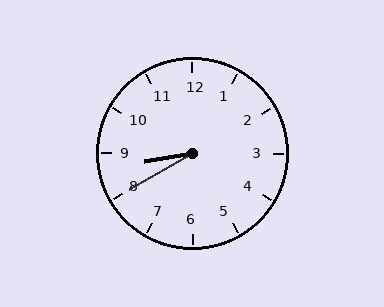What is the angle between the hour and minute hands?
Approximately 20 degrees.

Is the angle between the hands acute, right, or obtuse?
It is acute.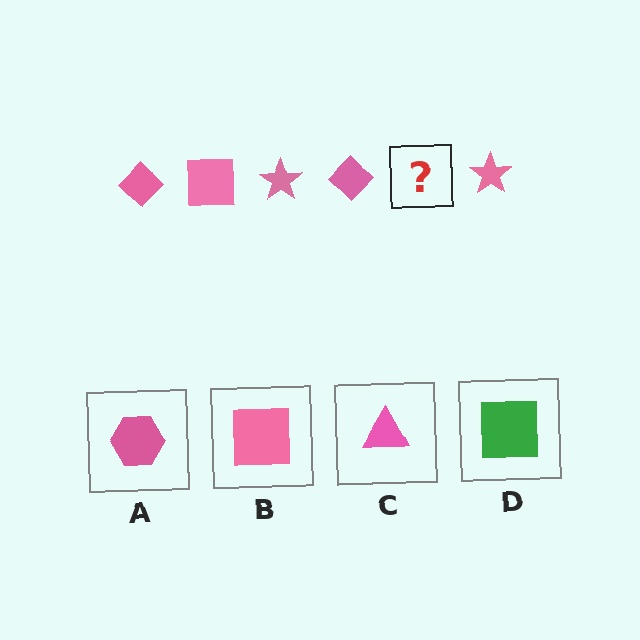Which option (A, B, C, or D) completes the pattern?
B.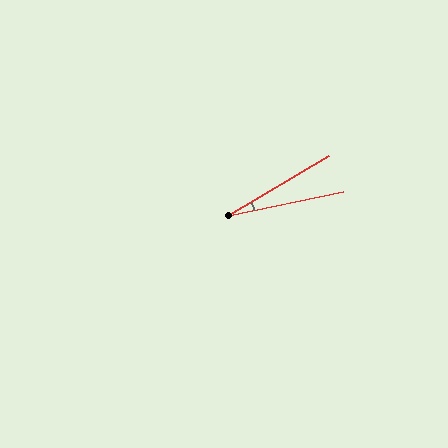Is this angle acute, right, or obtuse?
It is acute.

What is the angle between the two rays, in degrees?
Approximately 19 degrees.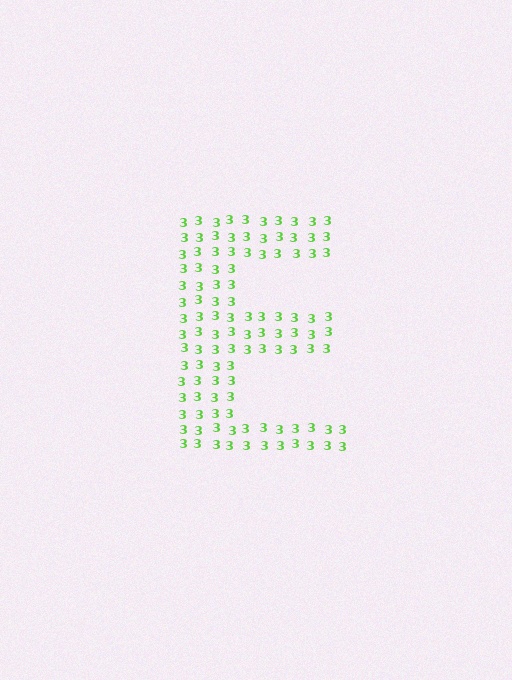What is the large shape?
The large shape is the letter E.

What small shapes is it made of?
It is made of small digit 3's.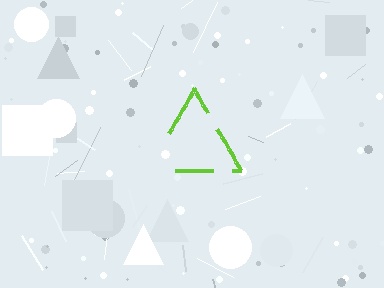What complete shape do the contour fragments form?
The contour fragments form a triangle.